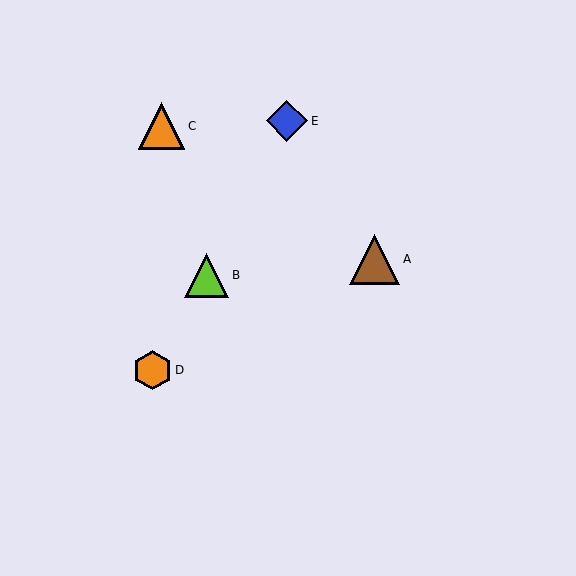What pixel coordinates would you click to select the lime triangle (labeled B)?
Click at (207, 275) to select the lime triangle B.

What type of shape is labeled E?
Shape E is a blue diamond.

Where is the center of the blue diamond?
The center of the blue diamond is at (286, 121).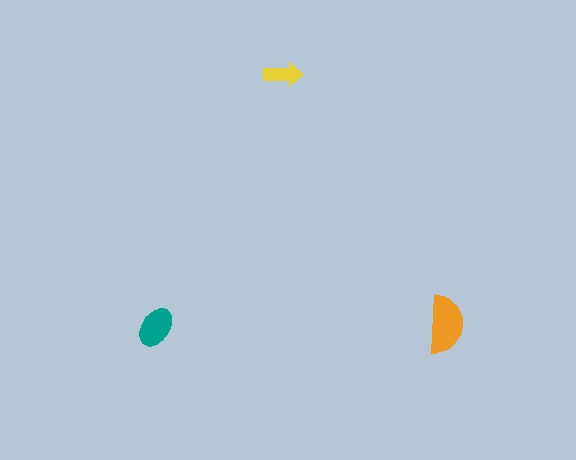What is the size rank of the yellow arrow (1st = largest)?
3rd.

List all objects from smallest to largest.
The yellow arrow, the teal ellipse, the orange semicircle.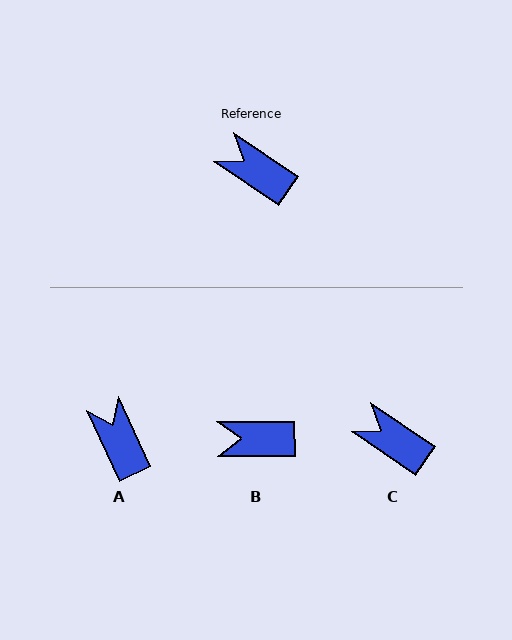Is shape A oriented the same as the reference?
No, it is off by about 31 degrees.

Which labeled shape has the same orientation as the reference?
C.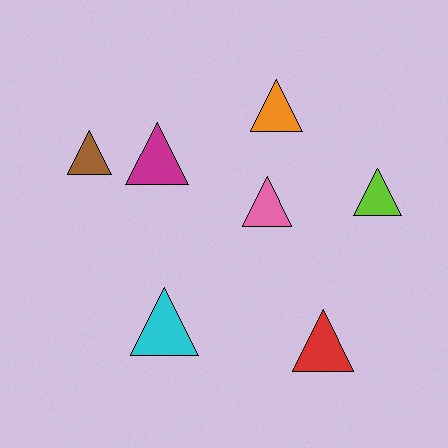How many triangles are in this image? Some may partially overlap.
There are 7 triangles.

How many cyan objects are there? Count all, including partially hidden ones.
There is 1 cyan object.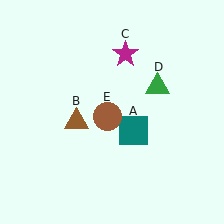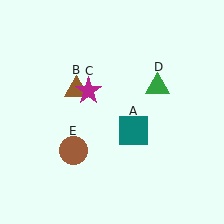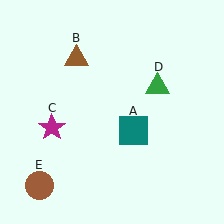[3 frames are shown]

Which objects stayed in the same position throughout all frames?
Teal square (object A) and green triangle (object D) remained stationary.